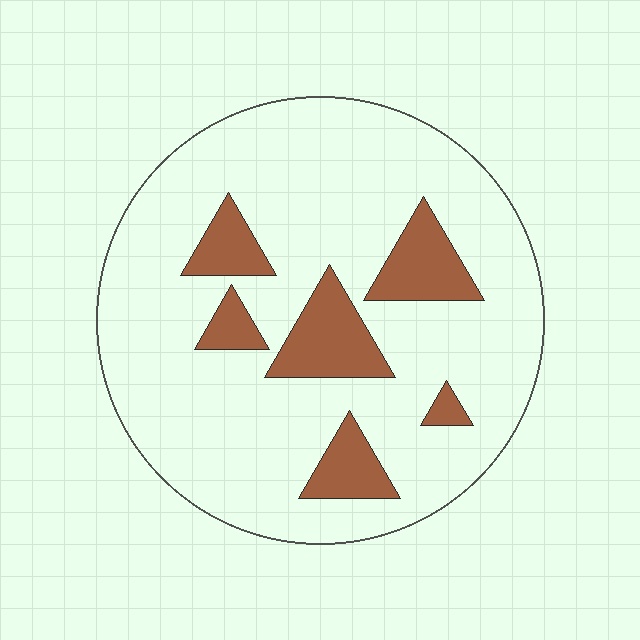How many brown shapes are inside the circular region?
6.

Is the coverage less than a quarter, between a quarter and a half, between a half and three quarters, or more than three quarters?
Less than a quarter.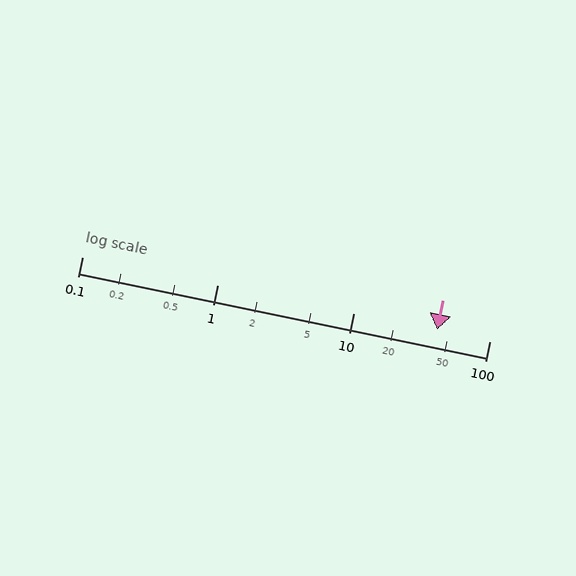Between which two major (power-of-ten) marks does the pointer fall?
The pointer is between 10 and 100.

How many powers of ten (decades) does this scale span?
The scale spans 3 decades, from 0.1 to 100.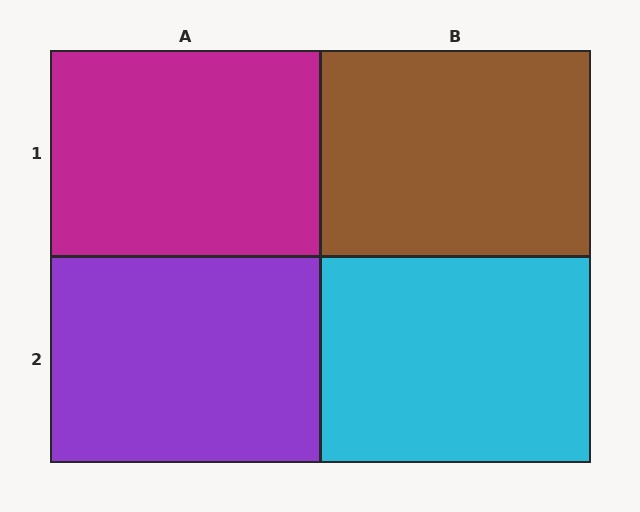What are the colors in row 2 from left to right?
Purple, cyan.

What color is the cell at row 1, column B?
Brown.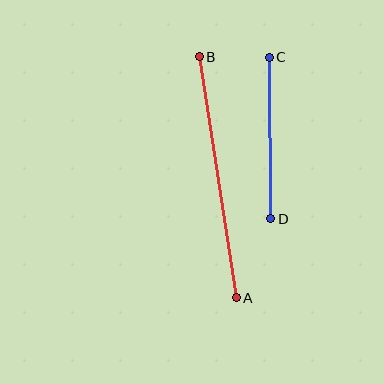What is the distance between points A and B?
The distance is approximately 244 pixels.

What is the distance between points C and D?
The distance is approximately 161 pixels.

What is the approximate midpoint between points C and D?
The midpoint is at approximately (270, 138) pixels.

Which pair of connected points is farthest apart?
Points A and B are farthest apart.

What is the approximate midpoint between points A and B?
The midpoint is at approximately (218, 177) pixels.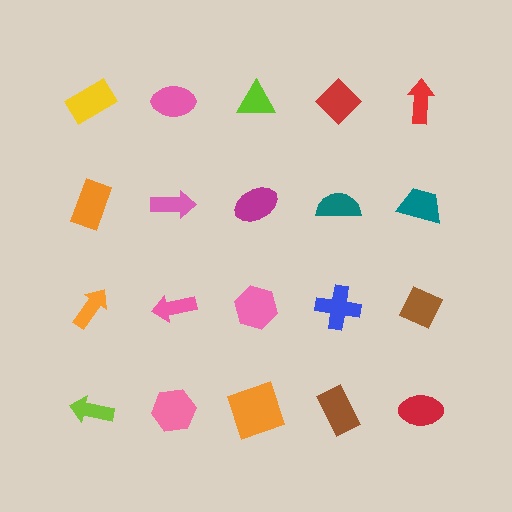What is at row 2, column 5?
A teal trapezoid.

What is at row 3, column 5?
A brown diamond.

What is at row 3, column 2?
A pink arrow.